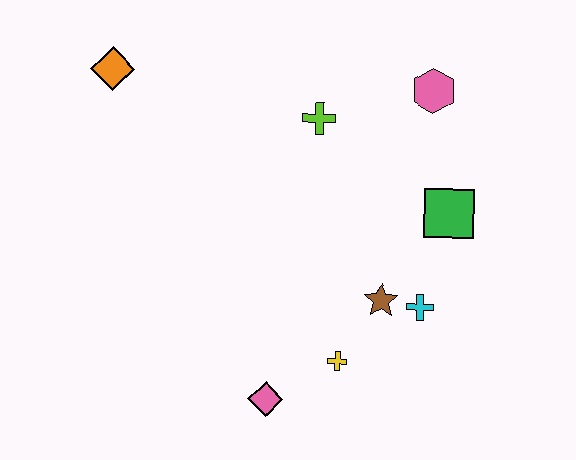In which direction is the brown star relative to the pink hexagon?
The brown star is below the pink hexagon.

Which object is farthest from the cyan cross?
The orange diamond is farthest from the cyan cross.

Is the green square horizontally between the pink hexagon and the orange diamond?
No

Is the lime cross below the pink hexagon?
Yes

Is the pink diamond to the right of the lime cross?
No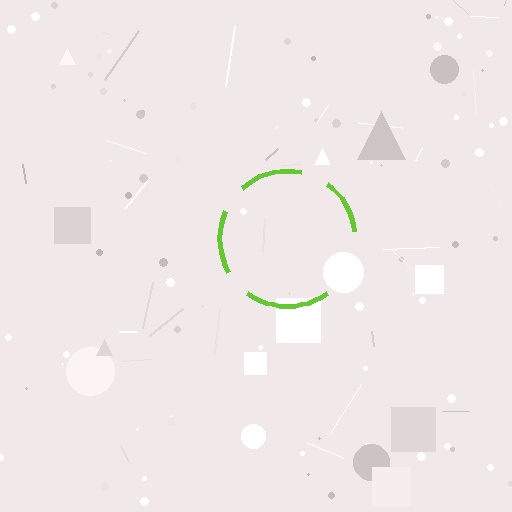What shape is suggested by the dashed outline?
The dashed outline suggests a circle.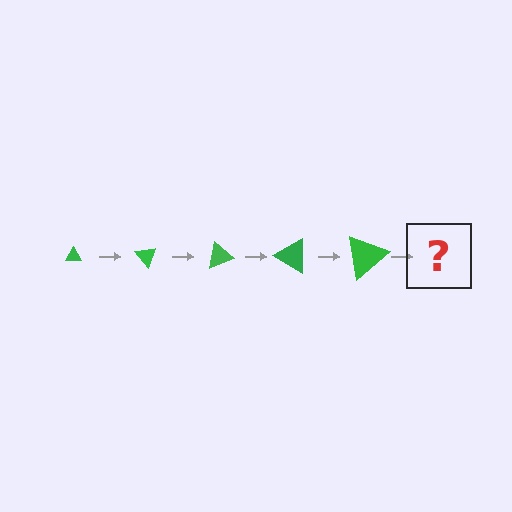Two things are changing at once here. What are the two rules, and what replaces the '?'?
The two rules are that the triangle grows larger each step and it rotates 50 degrees each step. The '?' should be a triangle, larger than the previous one and rotated 250 degrees from the start.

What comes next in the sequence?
The next element should be a triangle, larger than the previous one and rotated 250 degrees from the start.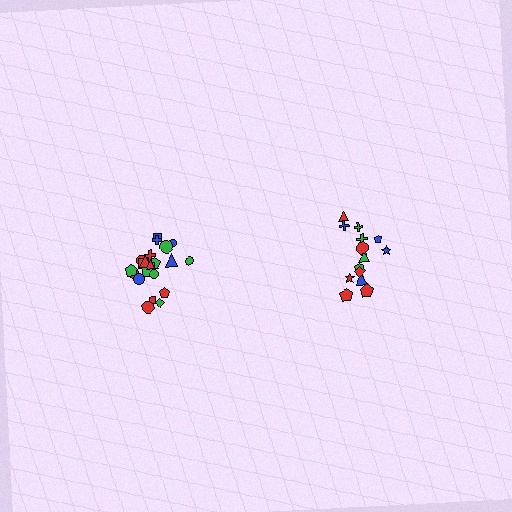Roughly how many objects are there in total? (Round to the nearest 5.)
Roughly 35 objects in total.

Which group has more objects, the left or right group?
The left group.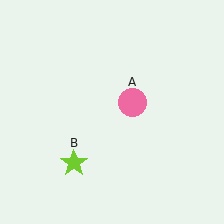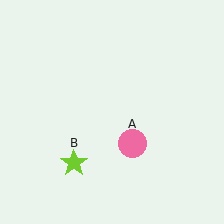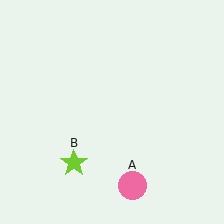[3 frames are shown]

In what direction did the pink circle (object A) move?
The pink circle (object A) moved down.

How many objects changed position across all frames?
1 object changed position: pink circle (object A).